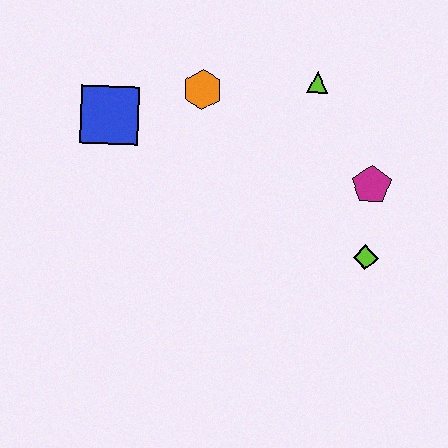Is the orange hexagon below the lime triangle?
Yes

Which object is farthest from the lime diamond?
The blue square is farthest from the lime diamond.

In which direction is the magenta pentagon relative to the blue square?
The magenta pentagon is to the right of the blue square.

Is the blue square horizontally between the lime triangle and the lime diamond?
No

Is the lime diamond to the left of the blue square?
No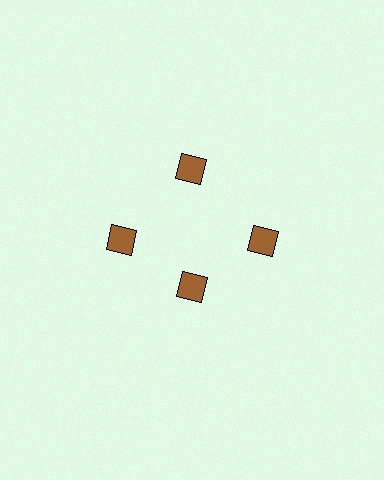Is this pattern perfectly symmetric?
No. The 4 brown diamonds are arranged in a ring, but one element near the 6 o'clock position is pulled inward toward the center, breaking the 4-fold rotational symmetry.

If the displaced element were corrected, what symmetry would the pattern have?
It would have 4-fold rotational symmetry — the pattern would map onto itself every 90 degrees.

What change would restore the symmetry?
The symmetry would be restored by moving it outward, back onto the ring so that all 4 diamonds sit at equal angles and equal distance from the center.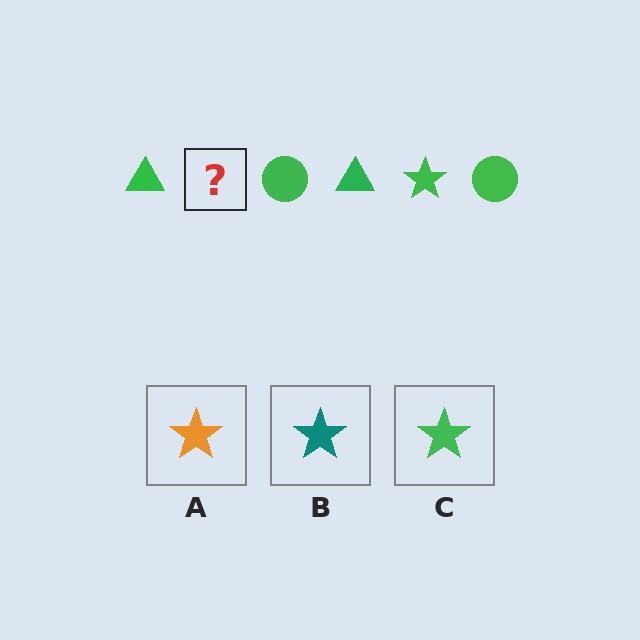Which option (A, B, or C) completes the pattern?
C.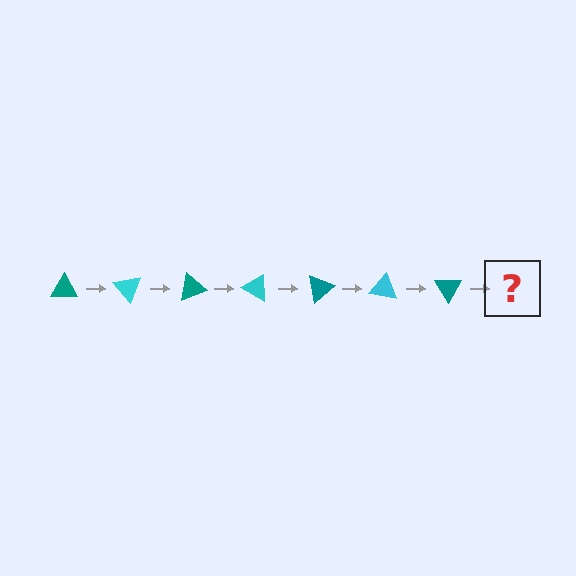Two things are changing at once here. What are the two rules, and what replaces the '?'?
The two rules are that it rotates 50 degrees each step and the color cycles through teal and cyan. The '?' should be a cyan triangle, rotated 350 degrees from the start.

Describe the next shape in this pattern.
It should be a cyan triangle, rotated 350 degrees from the start.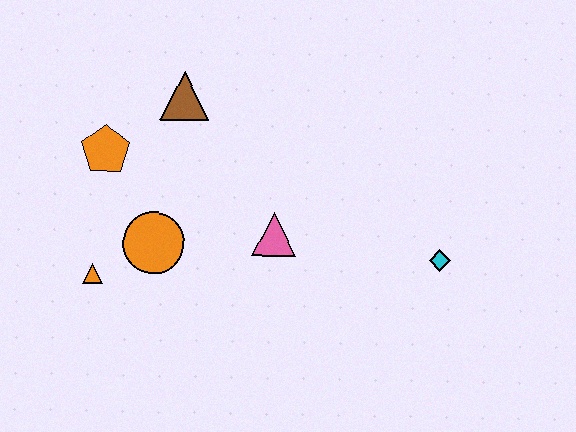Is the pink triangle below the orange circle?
No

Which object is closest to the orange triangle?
The orange circle is closest to the orange triangle.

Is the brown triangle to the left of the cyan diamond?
Yes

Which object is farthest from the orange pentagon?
The cyan diamond is farthest from the orange pentagon.